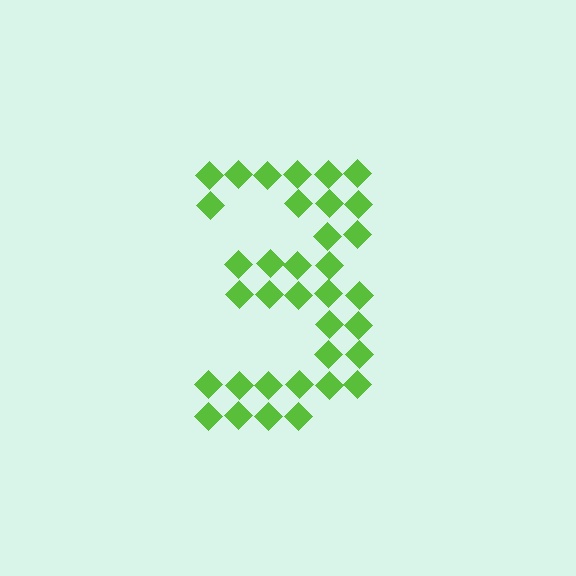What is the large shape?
The large shape is the digit 3.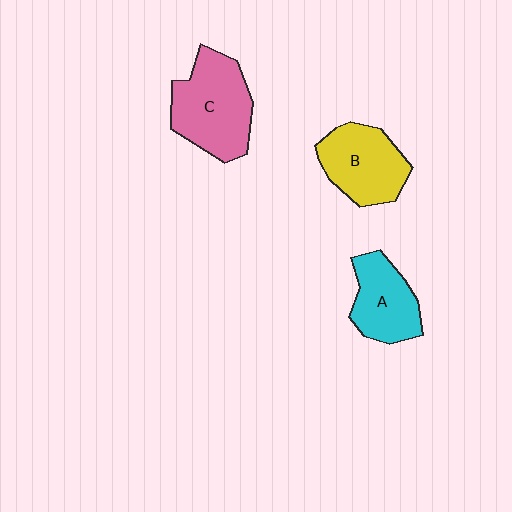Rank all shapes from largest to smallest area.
From largest to smallest: C (pink), B (yellow), A (cyan).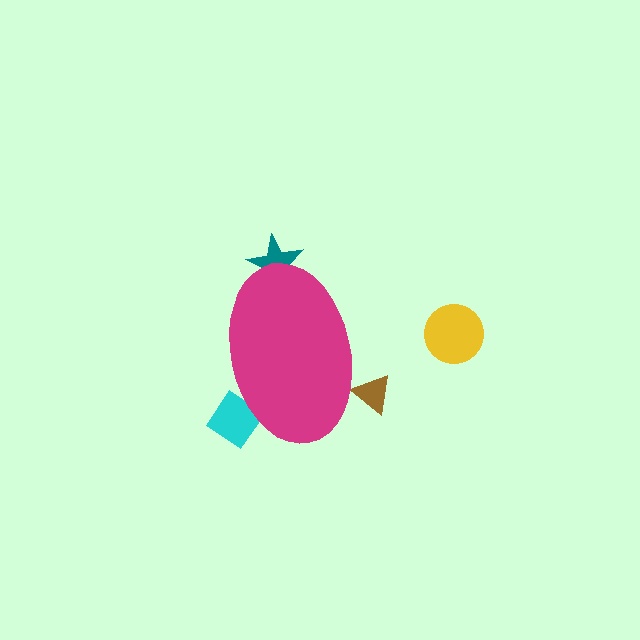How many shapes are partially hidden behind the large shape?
3 shapes are partially hidden.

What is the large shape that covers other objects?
A magenta ellipse.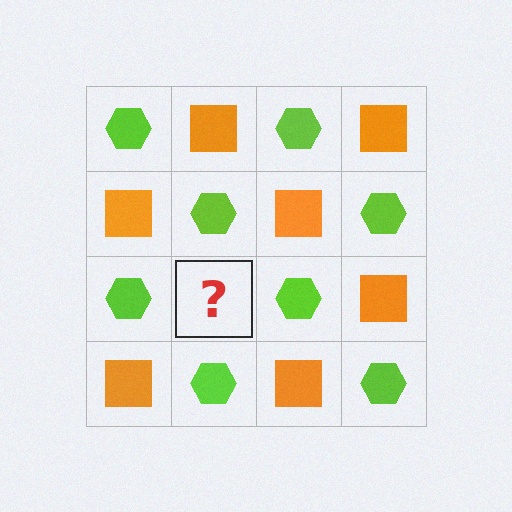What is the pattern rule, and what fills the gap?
The rule is that it alternates lime hexagon and orange square in a checkerboard pattern. The gap should be filled with an orange square.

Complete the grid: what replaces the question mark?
The question mark should be replaced with an orange square.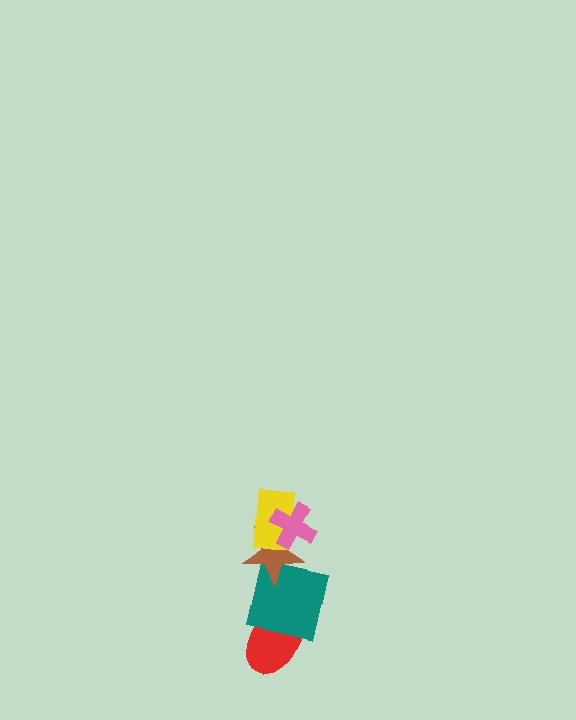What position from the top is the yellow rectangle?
The yellow rectangle is 2nd from the top.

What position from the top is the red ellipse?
The red ellipse is 5th from the top.